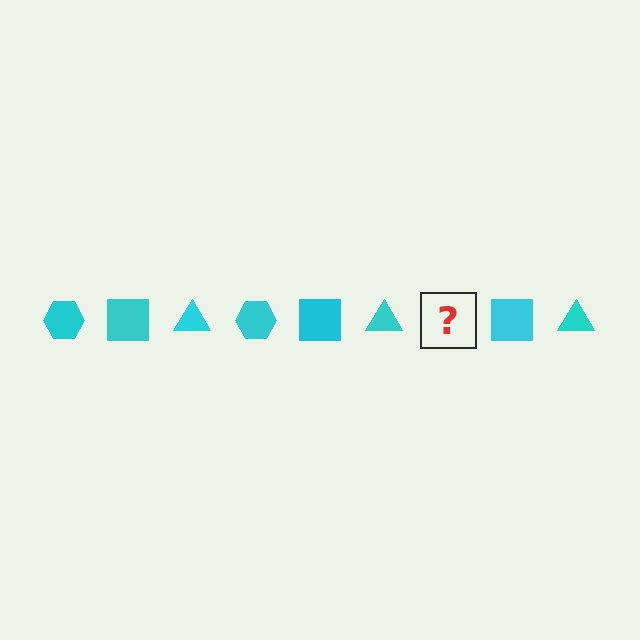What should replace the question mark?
The question mark should be replaced with a cyan hexagon.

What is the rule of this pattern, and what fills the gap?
The rule is that the pattern cycles through hexagon, square, triangle shapes in cyan. The gap should be filled with a cyan hexagon.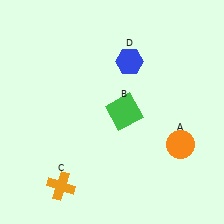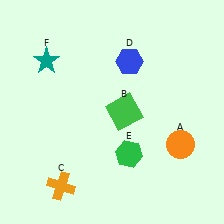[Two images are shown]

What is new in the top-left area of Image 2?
A teal star (F) was added in the top-left area of Image 2.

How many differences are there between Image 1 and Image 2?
There are 2 differences between the two images.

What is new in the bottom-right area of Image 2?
A green hexagon (E) was added in the bottom-right area of Image 2.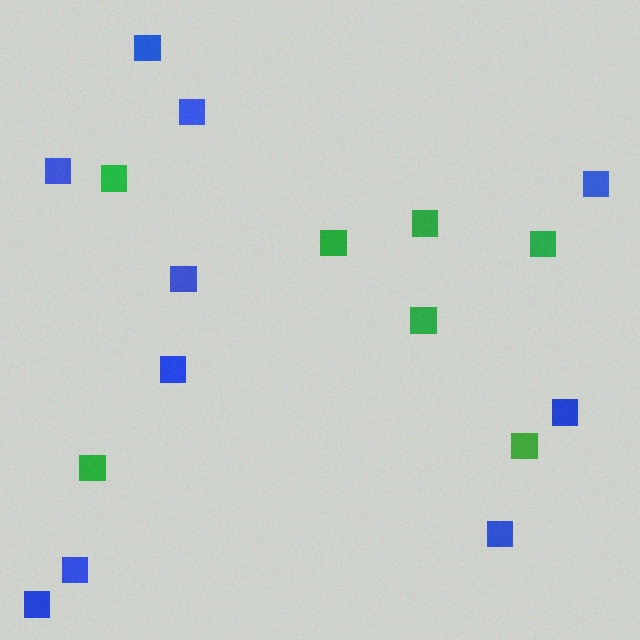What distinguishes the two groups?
There are 2 groups: one group of green squares (7) and one group of blue squares (10).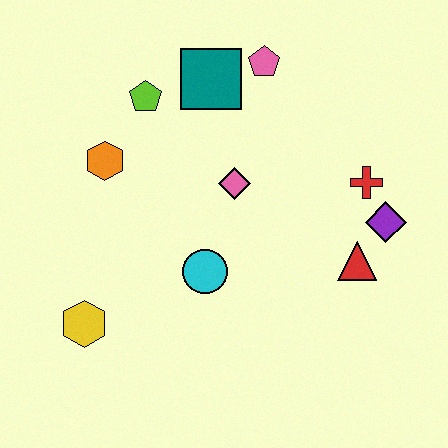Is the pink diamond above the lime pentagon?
No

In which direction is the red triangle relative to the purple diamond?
The red triangle is below the purple diamond.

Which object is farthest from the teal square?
The yellow hexagon is farthest from the teal square.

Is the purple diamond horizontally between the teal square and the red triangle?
No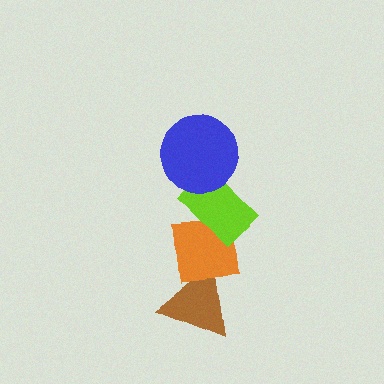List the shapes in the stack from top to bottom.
From top to bottom: the blue circle, the lime rectangle, the orange square, the brown triangle.